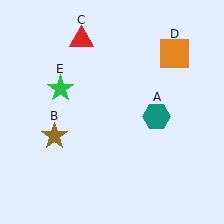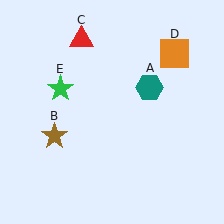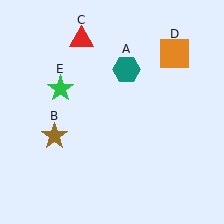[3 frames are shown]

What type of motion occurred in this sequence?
The teal hexagon (object A) rotated counterclockwise around the center of the scene.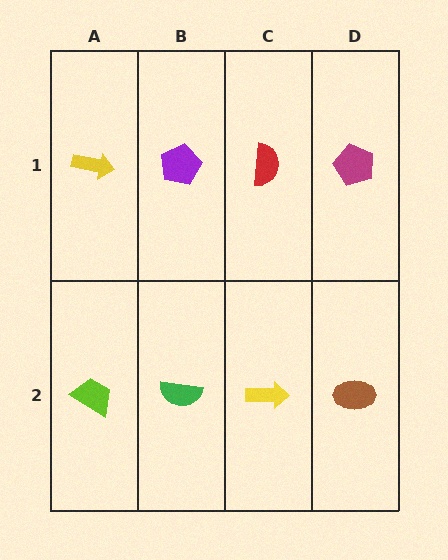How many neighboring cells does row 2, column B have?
3.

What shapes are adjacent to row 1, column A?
A lime trapezoid (row 2, column A), a purple pentagon (row 1, column B).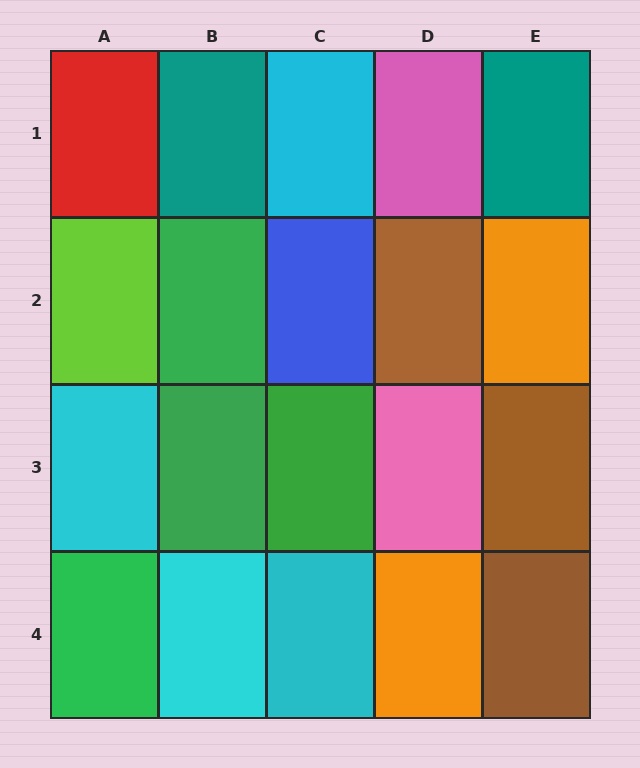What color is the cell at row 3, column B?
Green.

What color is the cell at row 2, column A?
Lime.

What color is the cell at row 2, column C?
Blue.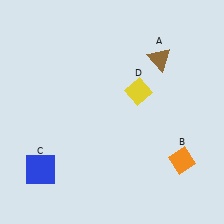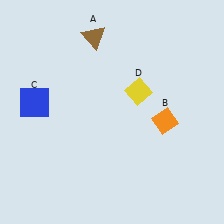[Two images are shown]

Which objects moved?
The objects that moved are: the brown triangle (A), the orange diamond (B), the blue square (C).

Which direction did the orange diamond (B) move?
The orange diamond (B) moved up.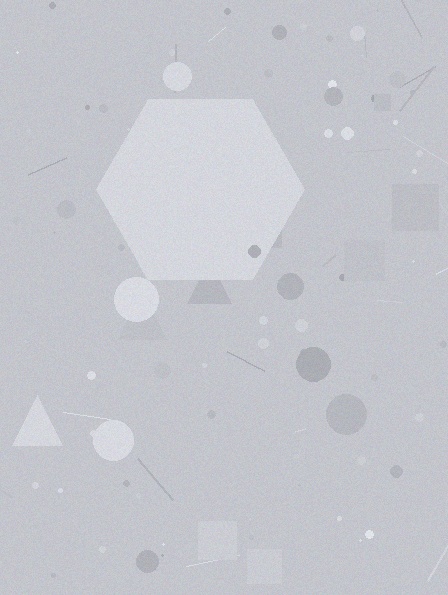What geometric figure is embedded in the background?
A hexagon is embedded in the background.